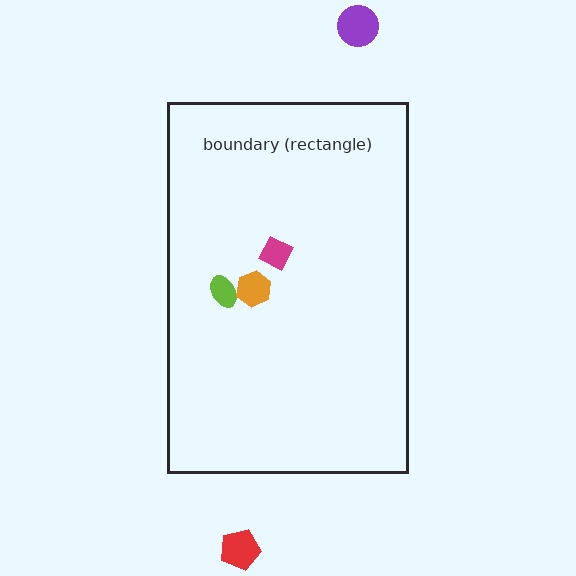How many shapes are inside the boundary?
3 inside, 2 outside.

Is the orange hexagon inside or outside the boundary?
Inside.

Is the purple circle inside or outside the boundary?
Outside.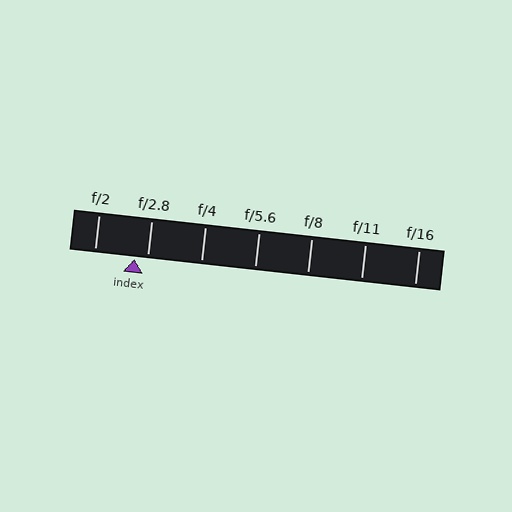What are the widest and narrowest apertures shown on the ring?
The widest aperture shown is f/2 and the narrowest is f/16.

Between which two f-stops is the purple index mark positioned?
The index mark is between f/2 and f/2.8.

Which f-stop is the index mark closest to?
The index mark is closest to f/2.8.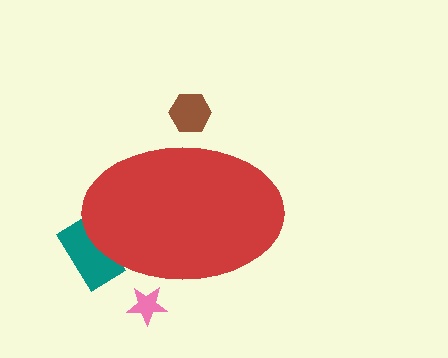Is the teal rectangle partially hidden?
Yes, the teal rectangle is partially hidden behind the red ellipse.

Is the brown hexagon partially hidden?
Yes, the brown hexagon is partially hidden behind the red ellipse.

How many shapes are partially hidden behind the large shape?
3 shapes are partially hidden.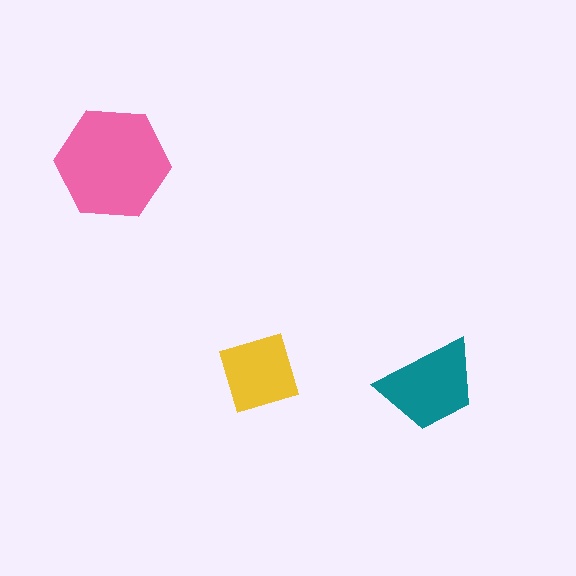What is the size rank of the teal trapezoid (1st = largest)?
2nd.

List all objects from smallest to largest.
The yellow square, the teal trapezoid, the pink hexagon.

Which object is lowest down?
The teal trapezoid is bottommost.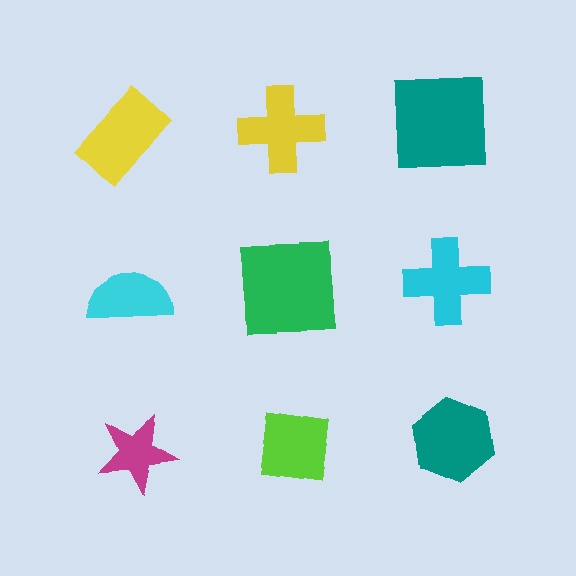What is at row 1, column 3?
A teal square.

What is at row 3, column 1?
A magenta star.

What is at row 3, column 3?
A teal hexagon.